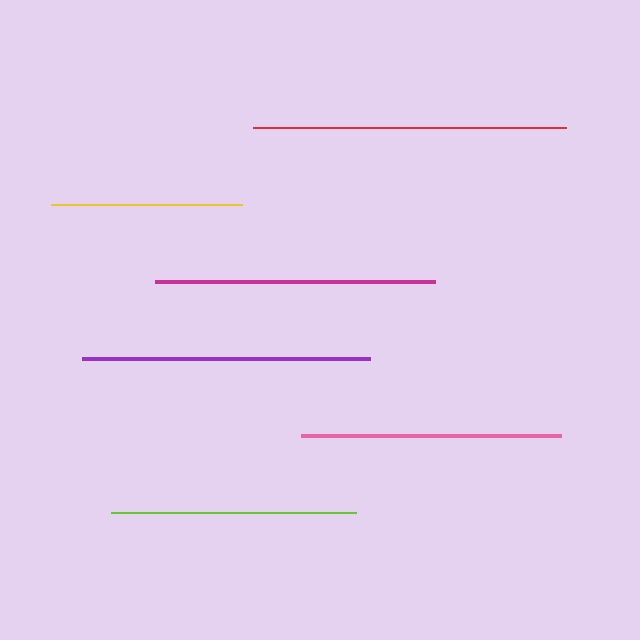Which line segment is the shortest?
The yellow line is the shortest at approximately 190 pixels.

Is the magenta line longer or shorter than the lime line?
The magenta line is longer than the lime line.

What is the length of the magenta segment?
The magenta segment is approximately 280 pixels long.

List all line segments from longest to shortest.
From longest to shortest: red, purple, magenta, pink, lime, yellow.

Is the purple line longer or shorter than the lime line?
The purple line is longer than the lime line.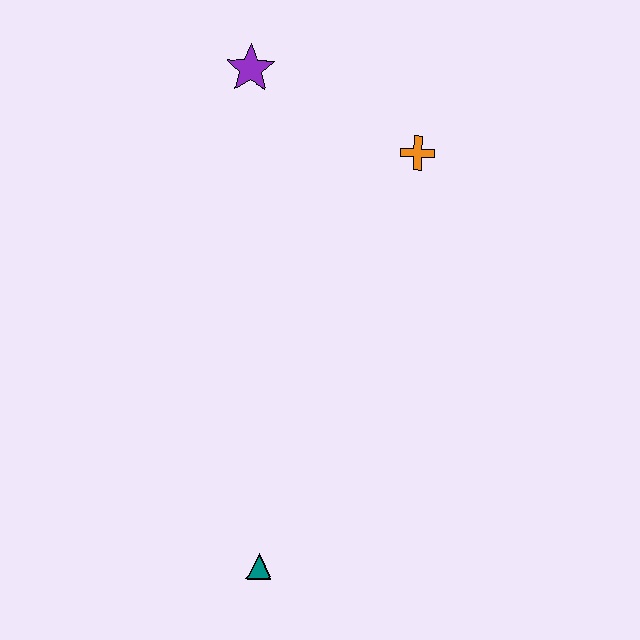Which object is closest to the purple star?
The orange cross is closest to the purple star.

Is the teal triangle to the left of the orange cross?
Yes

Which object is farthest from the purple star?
The teal triangle is farthest from the purple star.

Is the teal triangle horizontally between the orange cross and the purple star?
Yes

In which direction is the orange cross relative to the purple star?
The orange cross is to the right of the purple star.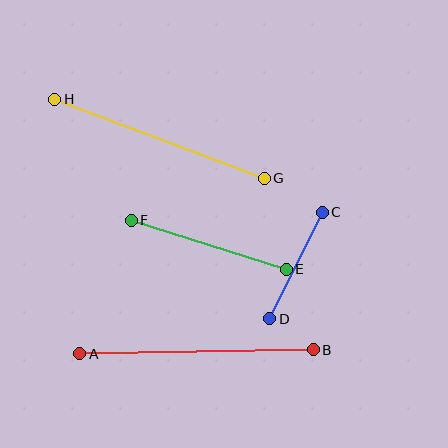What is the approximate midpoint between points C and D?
The midpoint is at approximately (296, 266) pixels.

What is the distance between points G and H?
The distance is approximately 224 pixels.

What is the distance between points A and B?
The distance is approximately 234 pixels.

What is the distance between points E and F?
The distance is approximately 163 pixels.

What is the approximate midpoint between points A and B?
The midpoint is at approximately (196, 352) pixels.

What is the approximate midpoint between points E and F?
The midpoint is at approximately (209, 245) pixels.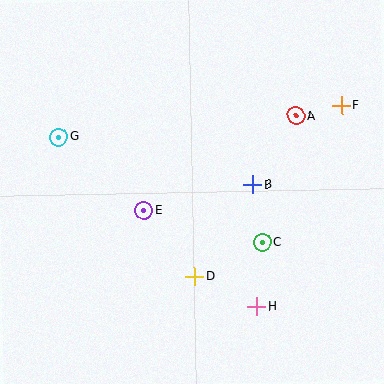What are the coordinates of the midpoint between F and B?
The midpoint between F and B is at (297, 145).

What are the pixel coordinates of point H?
Point H is at (257, 306).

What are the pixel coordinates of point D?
Point D is at (194, 276).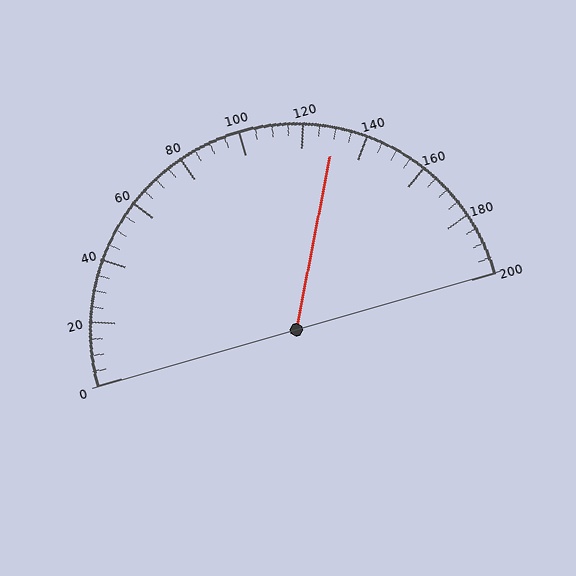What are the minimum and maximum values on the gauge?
The gauge ranges from 0 to 200.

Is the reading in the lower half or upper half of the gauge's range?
The reading is in the upper half of the range (0 to 200).